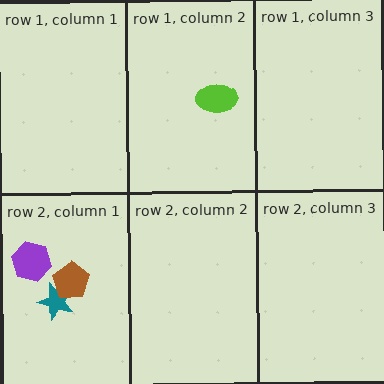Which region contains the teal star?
The row 2, column 1 region.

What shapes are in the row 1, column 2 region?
The lime ellipse.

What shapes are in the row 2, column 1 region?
The purple hexagon, the teal star, the brown pentagon.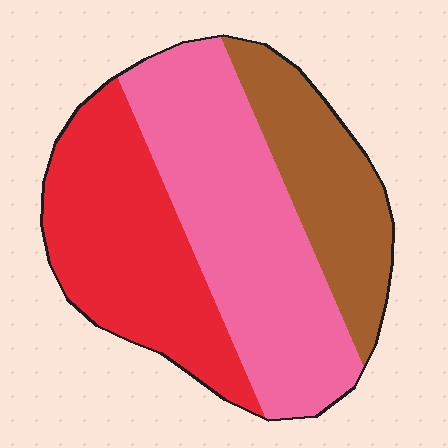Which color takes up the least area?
Brown, at roughly 25%.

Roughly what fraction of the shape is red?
Red covers about 35% of the shape.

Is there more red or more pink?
Pink.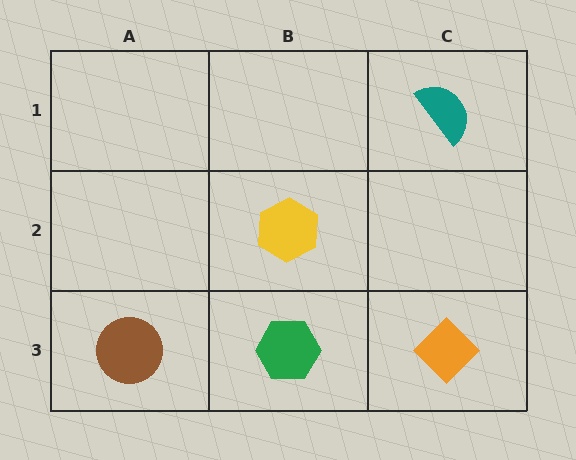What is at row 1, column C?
A teal semicircle.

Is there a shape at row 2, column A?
No, that cell is empty.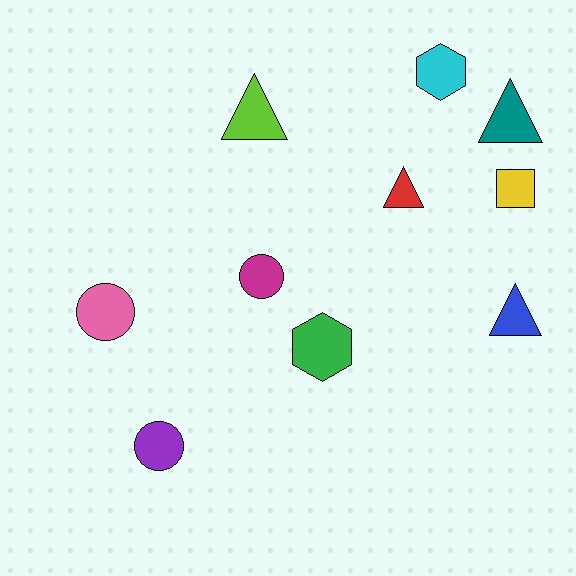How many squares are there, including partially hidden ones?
There is 1 square.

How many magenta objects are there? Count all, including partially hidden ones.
There is 1 magenta object.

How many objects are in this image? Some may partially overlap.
There are 10 objects.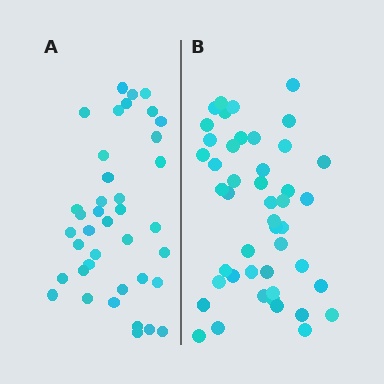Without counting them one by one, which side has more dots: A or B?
Region B (the right region) has more dots.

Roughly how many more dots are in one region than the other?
Region B has roughly 8 or so more dots than region A.